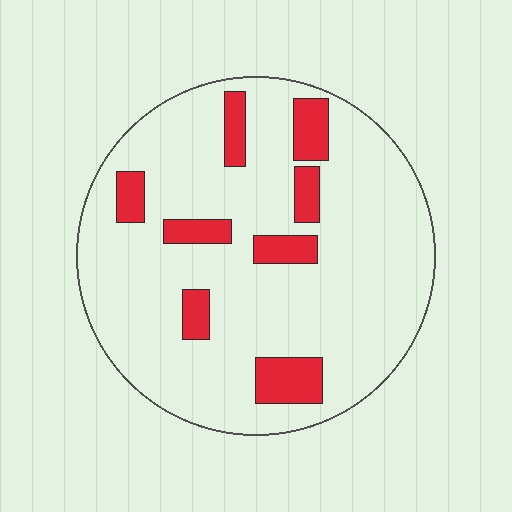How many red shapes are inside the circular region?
8.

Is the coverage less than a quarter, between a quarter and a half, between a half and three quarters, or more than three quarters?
Less than a quarter.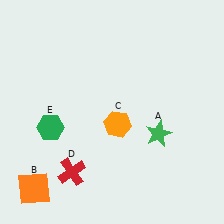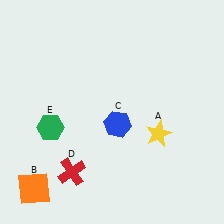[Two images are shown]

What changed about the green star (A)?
In Image 1, A is green. In Image 2, it changed to yellow.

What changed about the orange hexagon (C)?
In Image 1, C is orange. In Image 2, it changed to blue.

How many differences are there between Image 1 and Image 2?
There are 2 differences between the two images.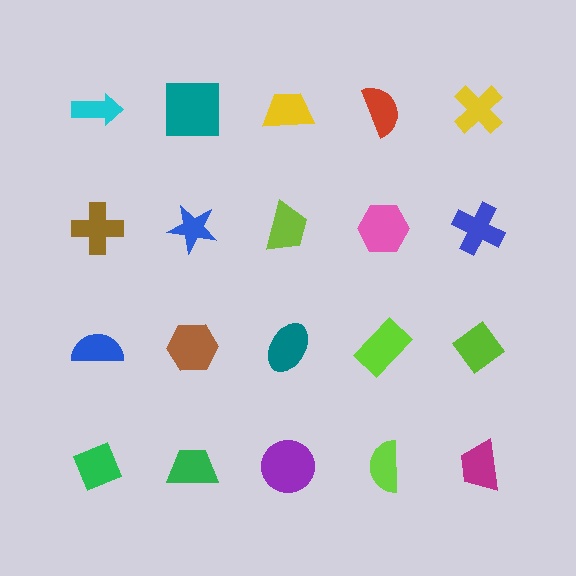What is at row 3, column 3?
A teal ellipse.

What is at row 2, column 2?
A blue star.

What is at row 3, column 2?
A brown hexagon.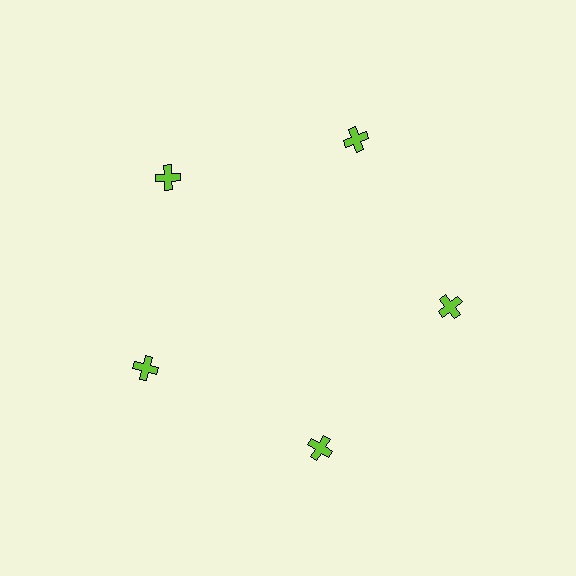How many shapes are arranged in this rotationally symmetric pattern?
There are 5 shapes, arranged in 5 groups of 1.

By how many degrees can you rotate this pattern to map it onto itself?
The pattern maps onto itself every 72 degrees of rotation.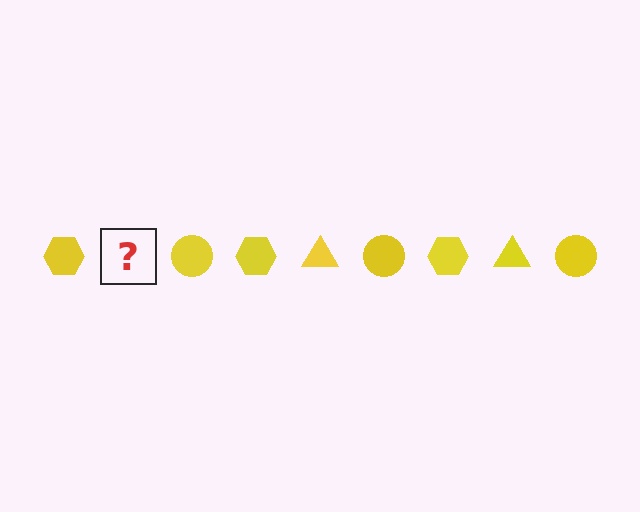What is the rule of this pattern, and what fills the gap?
The rule is that the pattern cycles through hexagon, triangle, circle shapes in yellow. The gap should be filled with a yellow triangle.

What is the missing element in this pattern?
The missing element is a yellow triangle.